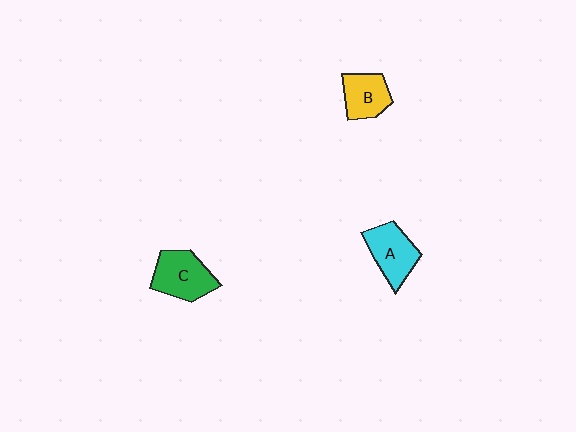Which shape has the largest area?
Shape C (green).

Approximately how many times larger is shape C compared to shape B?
Approximately 1.3 times.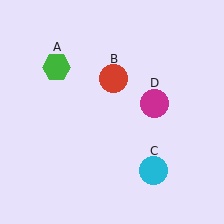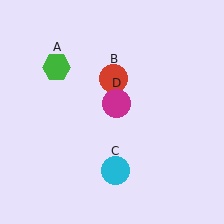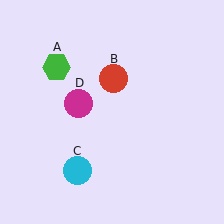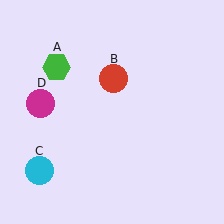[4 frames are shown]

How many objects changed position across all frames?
2 objects changed position: cyan circle (object C), magenta circle (object D).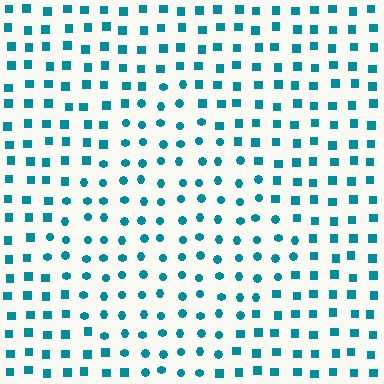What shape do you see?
I see a diamond.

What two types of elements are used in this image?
The image uses circles inside the diamond region and squares outside it.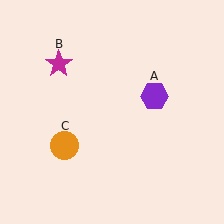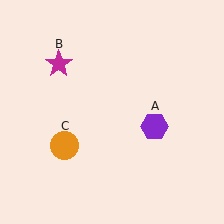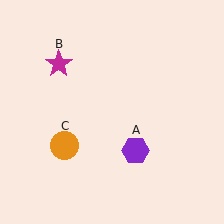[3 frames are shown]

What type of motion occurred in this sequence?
The purple hexagon (object A) rotated clockwise around the center of the scene.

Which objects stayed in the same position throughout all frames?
Magenta star (object B) and orange circle (object C) remained stationary.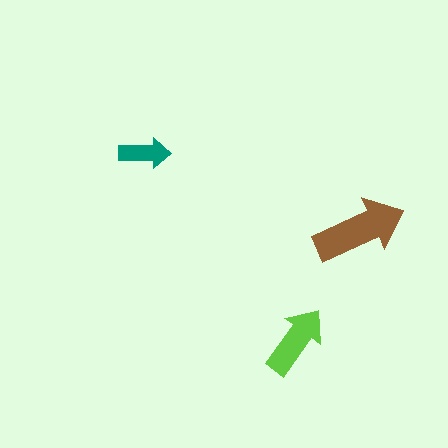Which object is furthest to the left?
The teal arrow is leftmost.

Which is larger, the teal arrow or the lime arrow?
The lime one.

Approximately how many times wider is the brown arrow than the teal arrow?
About 2 times wider.